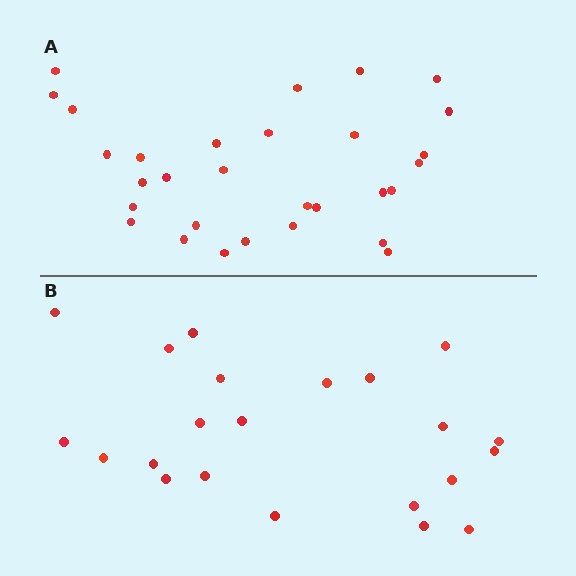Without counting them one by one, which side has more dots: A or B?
Region A (the top region) has more dots.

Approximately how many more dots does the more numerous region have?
Region A has roughly 8 or so more dots than region B.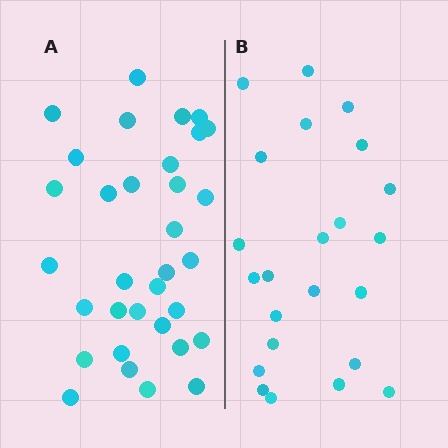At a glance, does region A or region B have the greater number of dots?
Region A (the left region) has more dots.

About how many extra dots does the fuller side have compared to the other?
Region A has roughly 10 or so more dots than region B.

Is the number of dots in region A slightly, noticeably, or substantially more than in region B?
Region A has noticeably more, but not dramatically so. The ratio is roughly 1.4 to 1.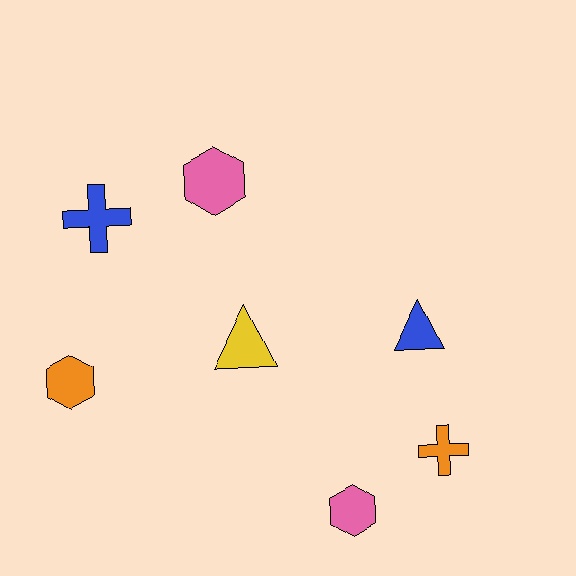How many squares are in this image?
There are no squares.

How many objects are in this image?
There are 7 objects.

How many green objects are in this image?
There are no green objects.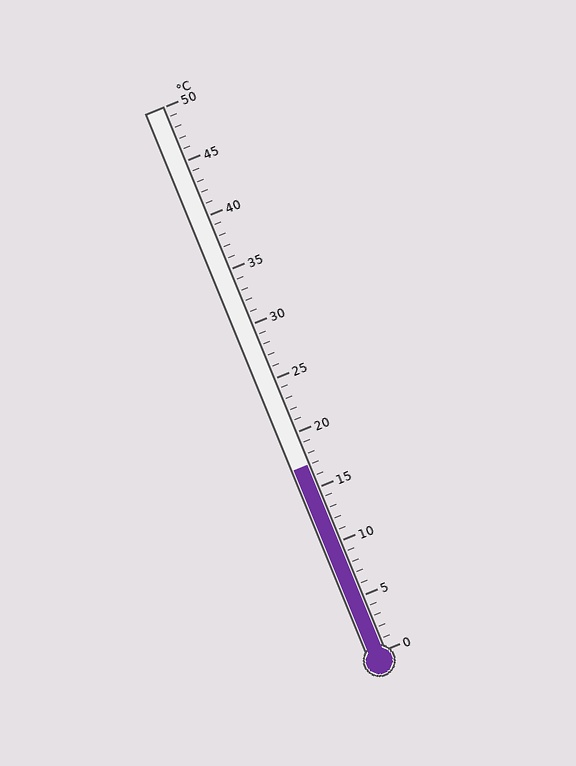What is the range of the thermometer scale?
The thermometer scale ranges from 0°C to 50°C.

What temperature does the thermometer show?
The thermometer shows approximately 17°C.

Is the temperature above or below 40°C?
The temperature is below 40°C.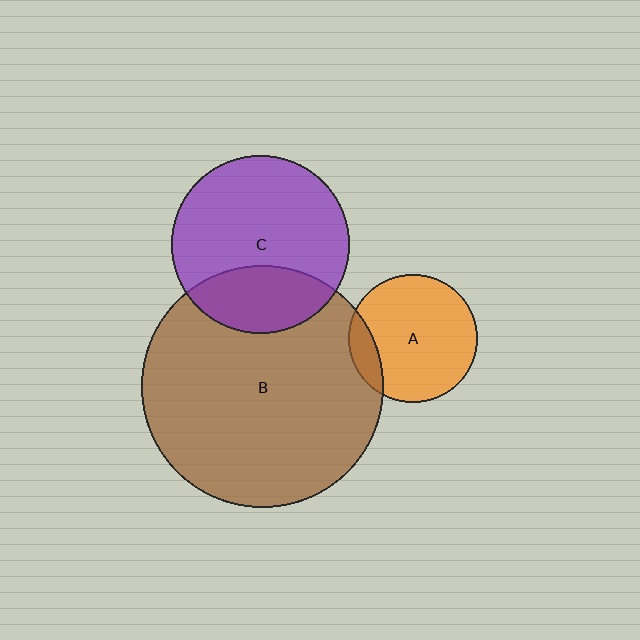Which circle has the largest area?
Circle B (brown).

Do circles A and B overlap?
Yes.